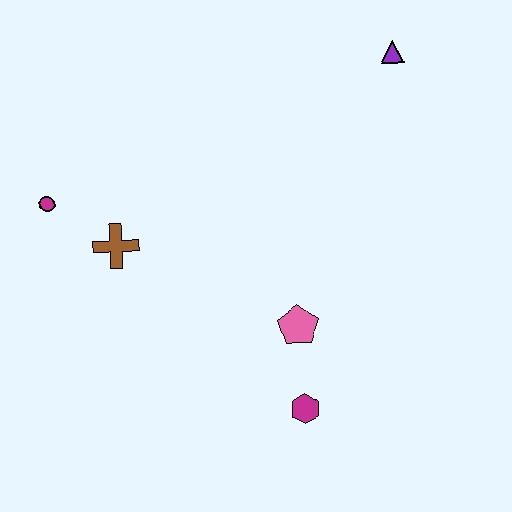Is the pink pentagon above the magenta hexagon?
Yes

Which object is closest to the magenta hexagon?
The pink pentagon is closest to the magenta hexagon.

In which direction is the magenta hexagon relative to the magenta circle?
The magenta hexagon is to the right of the magenta circle.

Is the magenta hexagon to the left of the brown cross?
No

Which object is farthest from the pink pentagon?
The purple triangle is farthest from the pink pentagon.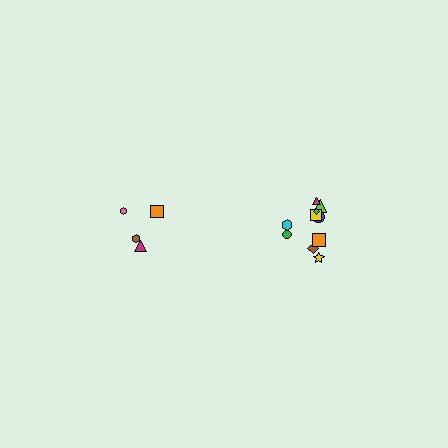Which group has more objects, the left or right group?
The right group.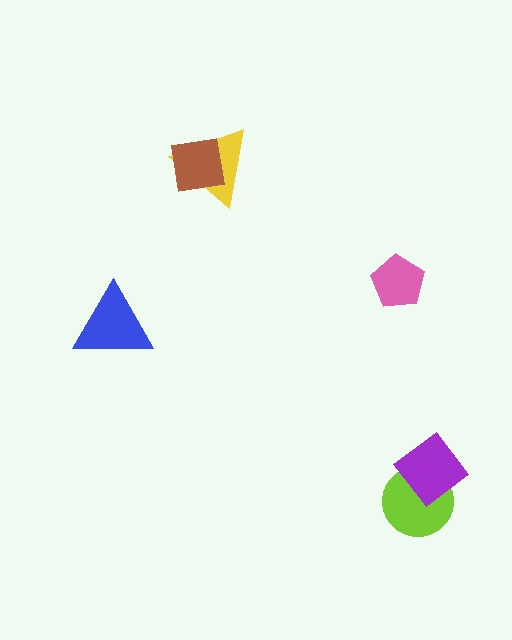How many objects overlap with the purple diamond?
1 object overlaps with the purple diamond.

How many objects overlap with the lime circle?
1 object overlaps with the lime circle.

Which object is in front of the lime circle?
The purple diamond is in front of the lime circle.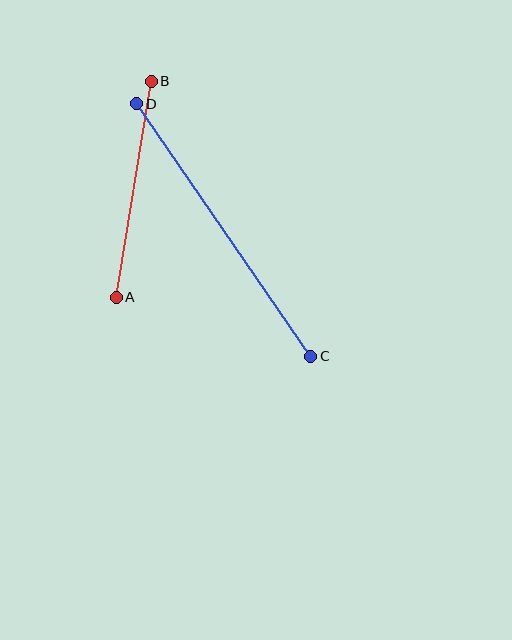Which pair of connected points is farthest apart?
Points C and D are farthest apart.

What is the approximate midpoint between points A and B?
The midpoint is at approximately (134, 189) pixels.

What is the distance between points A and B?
The distance is approximately 219 pixels.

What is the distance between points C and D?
The distance is approximately 307 pixels.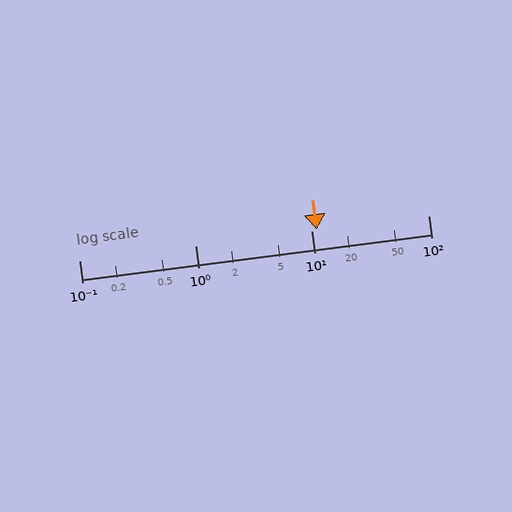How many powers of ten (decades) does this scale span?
The scale spans 3 decades, from 0.1 to 100.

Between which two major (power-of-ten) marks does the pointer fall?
The pointer is between 10 and 100.